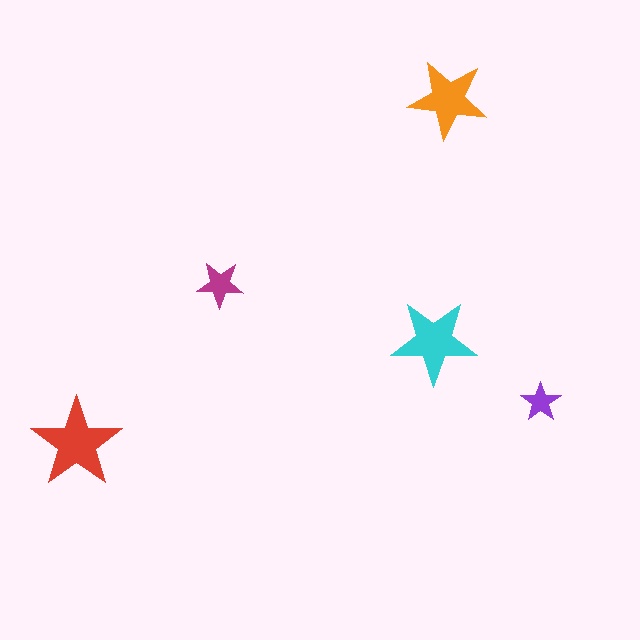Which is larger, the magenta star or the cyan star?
The cyan one.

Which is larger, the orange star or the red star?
The red one.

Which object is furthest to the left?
The red star is leftmost.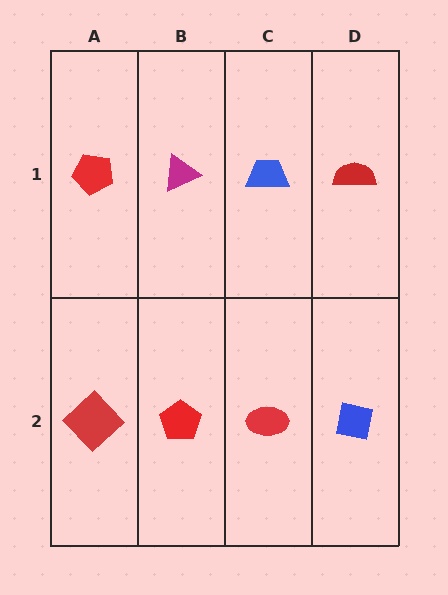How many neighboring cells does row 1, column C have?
3.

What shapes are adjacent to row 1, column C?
A red ellipse (row 2, column C), a magenta triangle (row 1, column B), a red semicircle (row 1, column D).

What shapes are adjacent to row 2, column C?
A blue trapezoid (row 1, column C), a red pentagon (row 2, column B), a blue square (row 2, column D).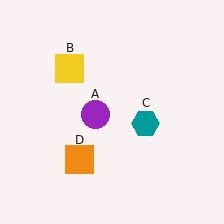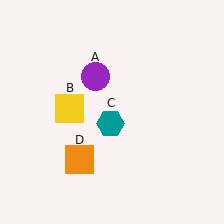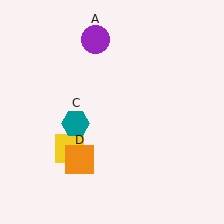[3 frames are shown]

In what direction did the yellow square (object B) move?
The yellow square (object B) moved down.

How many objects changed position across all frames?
3 objects changed position: purple circle (object A), yellow square (object B), teal hexagon (object C).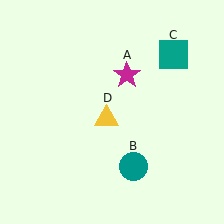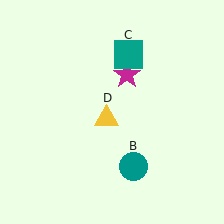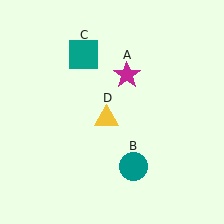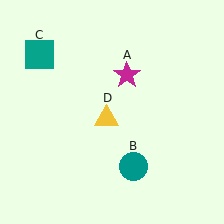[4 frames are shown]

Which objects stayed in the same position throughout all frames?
Magenta star (object A) and teal circle (object B) and yellow triangle (object D) remained stationary.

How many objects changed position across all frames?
1 object changed position: teal square (object C).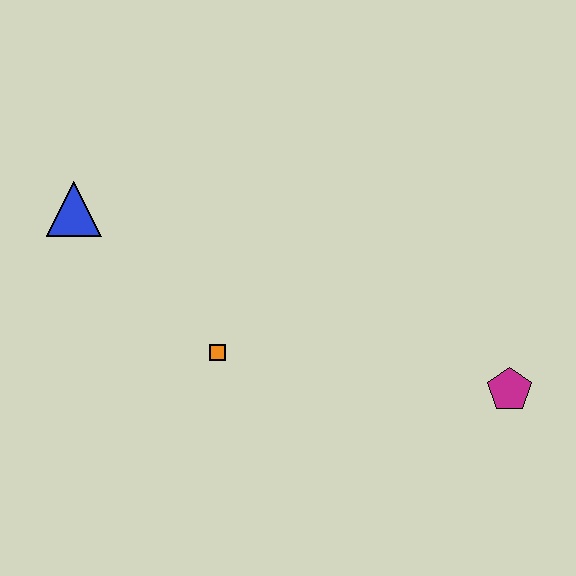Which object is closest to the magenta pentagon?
The orange square is closest to the magenta pentagon.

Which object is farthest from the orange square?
The magenta pentagon is farthest from the orange square.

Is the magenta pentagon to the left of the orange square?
No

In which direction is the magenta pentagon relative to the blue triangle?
The magenta pentagon is to the right of the blue triangle.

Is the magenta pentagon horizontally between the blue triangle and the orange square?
No